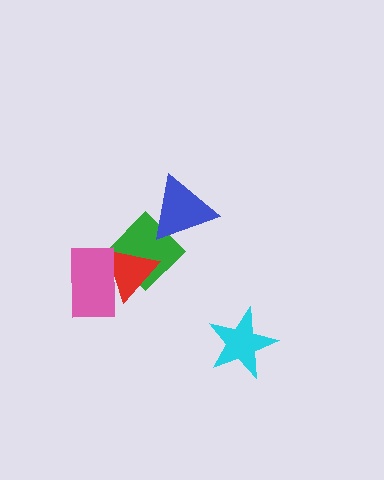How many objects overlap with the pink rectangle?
2 objects overlap with the pink rectangle.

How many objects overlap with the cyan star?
0 objects overlap with the cyan star.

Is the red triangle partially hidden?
Yes, it is partially covered by another shape.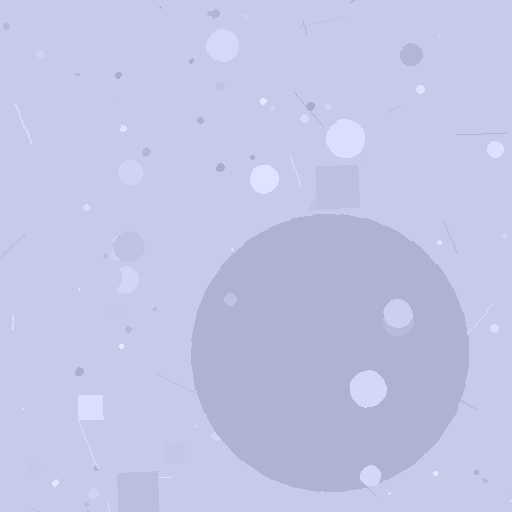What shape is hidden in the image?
A circle is hidden in the image.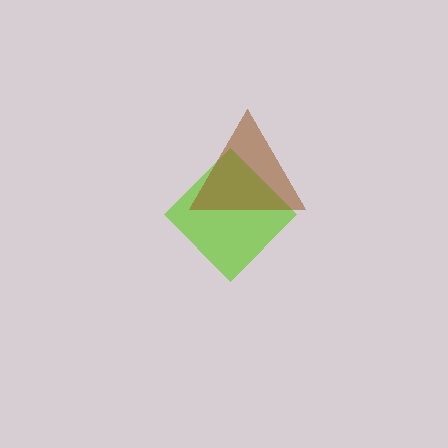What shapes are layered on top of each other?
The layered shapes are: a lime diamond, a brown triangle.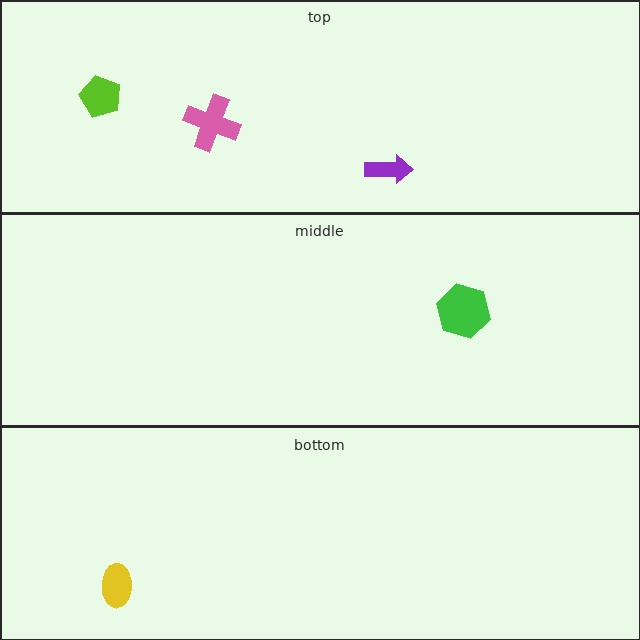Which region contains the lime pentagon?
The top region.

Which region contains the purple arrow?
The top region.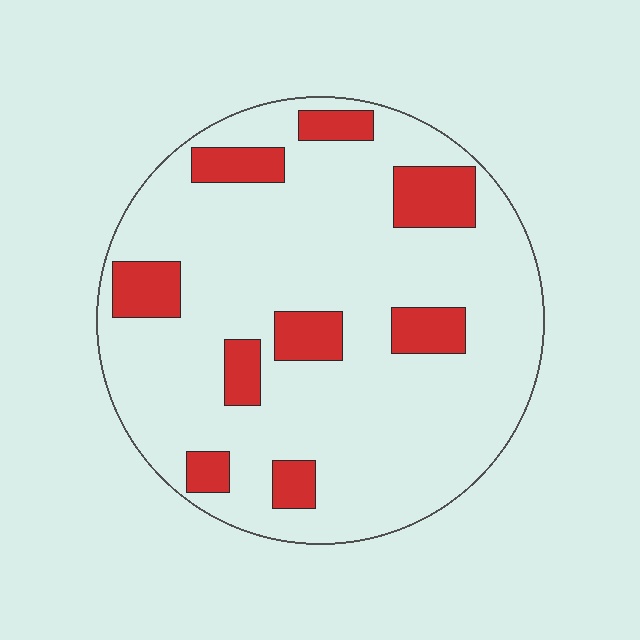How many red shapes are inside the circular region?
9.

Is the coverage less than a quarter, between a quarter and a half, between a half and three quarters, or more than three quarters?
Less than a quarter.